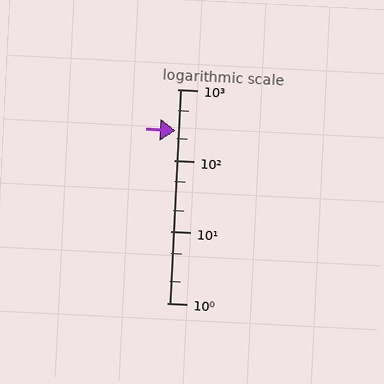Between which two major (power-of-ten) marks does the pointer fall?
The pointer is between 100 and 1000.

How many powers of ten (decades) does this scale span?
The scale spans 3 decades, from 1 to 1000.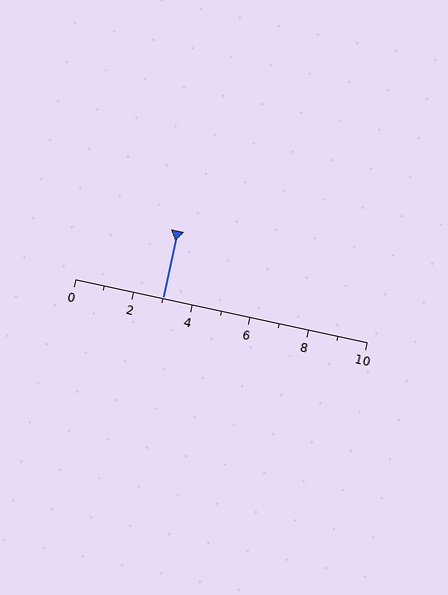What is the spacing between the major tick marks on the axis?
The major ticks are spaced 2 apart.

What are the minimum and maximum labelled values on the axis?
The axis runs from 0 to 10.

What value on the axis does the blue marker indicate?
The marker indicates approximately 3.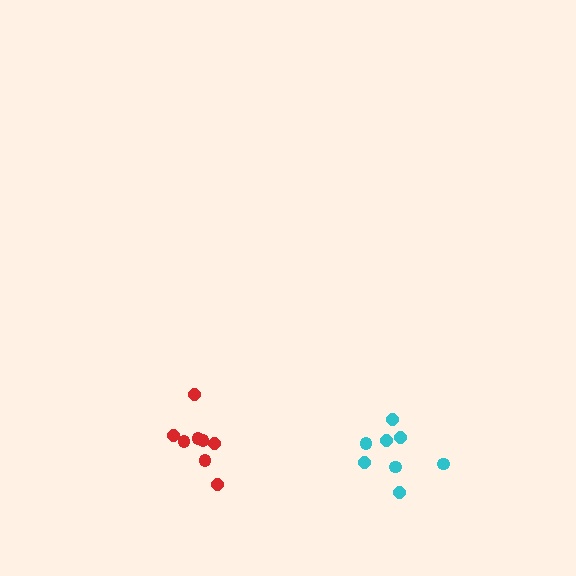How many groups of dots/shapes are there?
There are 2 groups.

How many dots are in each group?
Group 1: 8 dots, Group 2: 8 dots (16 total).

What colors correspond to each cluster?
The clusters are colored: cyan, red.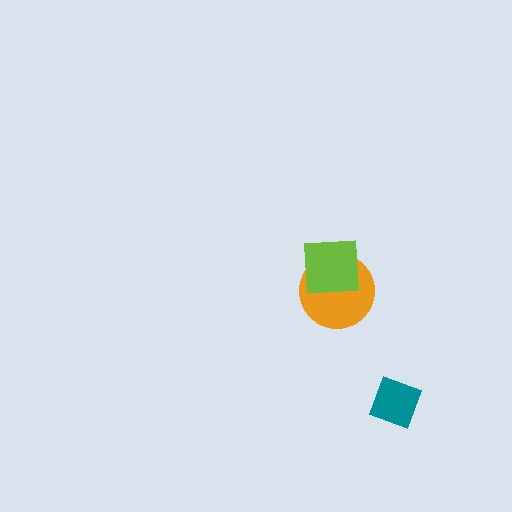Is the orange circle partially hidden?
Yes, it is partially covered by another shape.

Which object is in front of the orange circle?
The lime square is in front of the orange circle.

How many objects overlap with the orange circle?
1 object overlaps with the orange circle.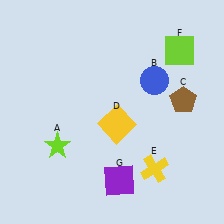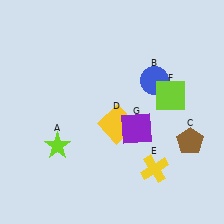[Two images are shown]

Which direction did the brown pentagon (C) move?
The brown pentagon (C) moved down.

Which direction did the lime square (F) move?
The lime square (F) moved down.